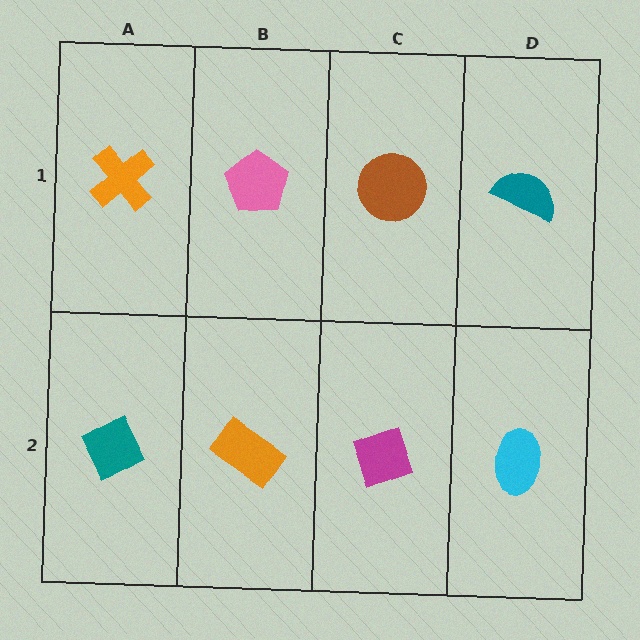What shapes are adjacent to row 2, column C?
A brown circle (row 1, column C), an orange rectangle (row 2, column B), a cyan ellipse (row 2, column D).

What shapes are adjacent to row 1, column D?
A cyan ellipse (row 2, column D), a brown circle (row 1, column C).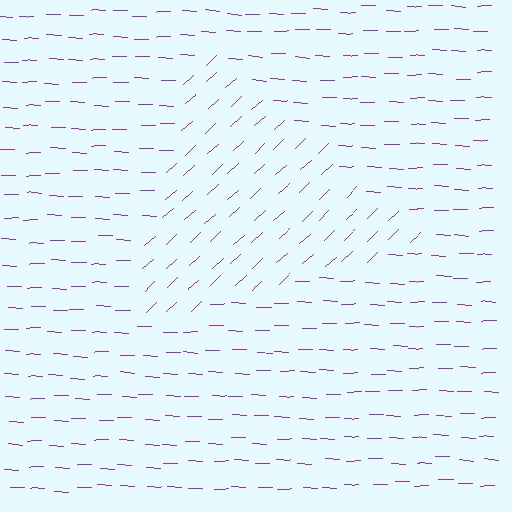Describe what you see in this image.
The image is filled with small purple line segments. A triangle region in the image has lines oriented differently from the surrounding lines, creating a visible texture boundary.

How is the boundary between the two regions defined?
The boundary is defined purely by a change in line orientation (approximately 45 degrees difference). All lines are the same color and thickness.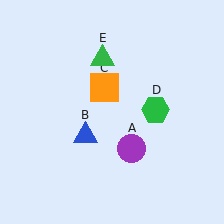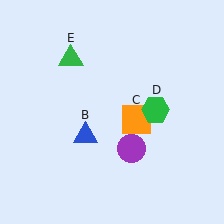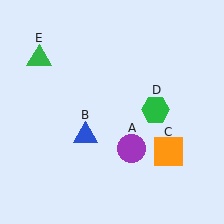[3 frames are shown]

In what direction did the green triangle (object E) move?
The green triangle (object E) moved left.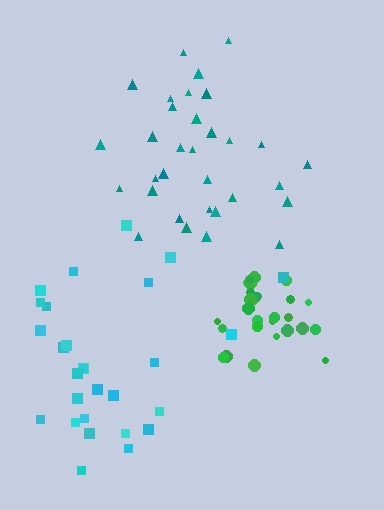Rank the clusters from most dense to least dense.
green, teal, cyan.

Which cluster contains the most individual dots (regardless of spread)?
Teal (32).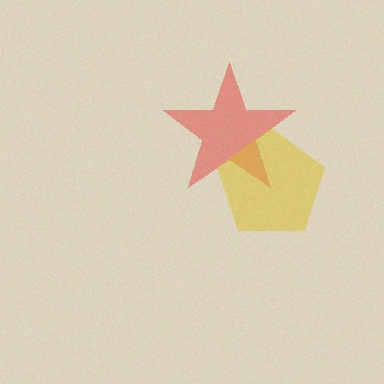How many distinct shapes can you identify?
There are 2 distinct shapes: a red star, a yellow pentagon.